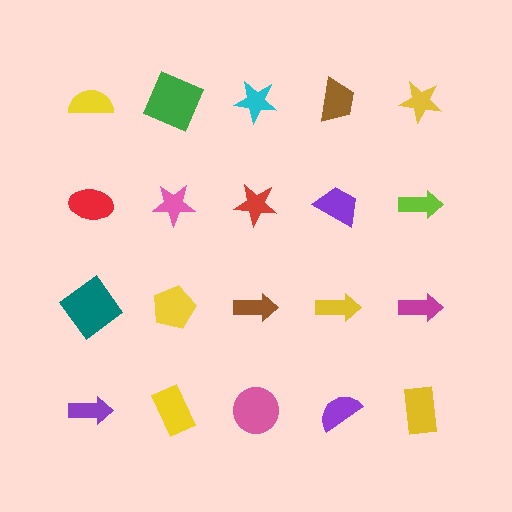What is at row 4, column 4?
A purple semicircle.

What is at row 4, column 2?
A yellow rectangle.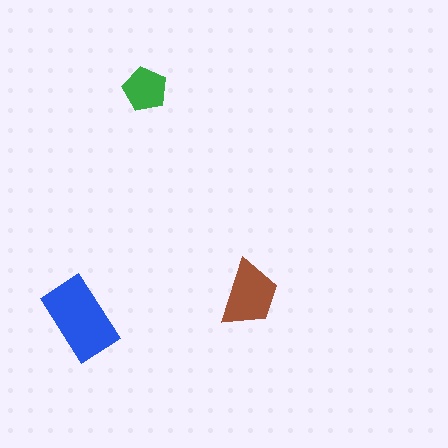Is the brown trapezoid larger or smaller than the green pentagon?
Larger.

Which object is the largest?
The blue rectangle.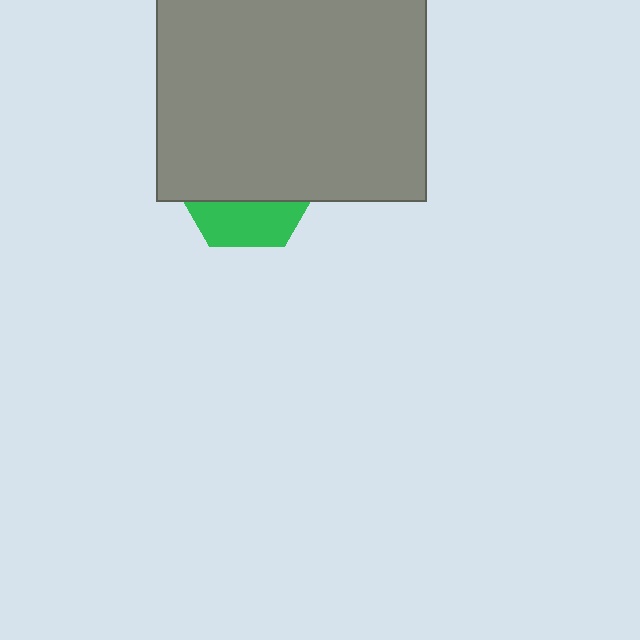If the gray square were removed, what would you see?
You would see the complete green hexagon.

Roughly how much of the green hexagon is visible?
A small part of it is visible (roughly 31%).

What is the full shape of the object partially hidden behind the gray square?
The partially hidden object is a green hexagon.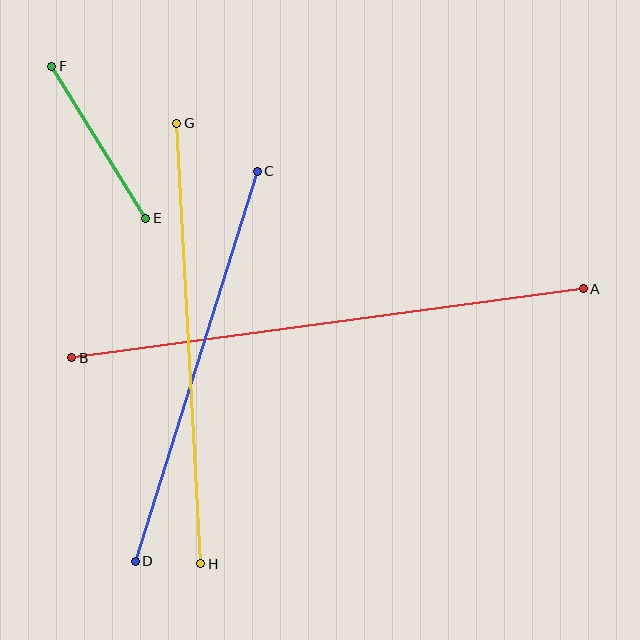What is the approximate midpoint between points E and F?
The midpoint is at approximately (99, 142) pixels.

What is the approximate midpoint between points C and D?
The midpoint is at approximately (196, 366) pixels.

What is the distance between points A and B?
The distance is approximately 516 pixels.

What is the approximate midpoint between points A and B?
The midpoint is at approximately (327, 323) pixels.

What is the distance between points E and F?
The distance is approximately 179 pixels.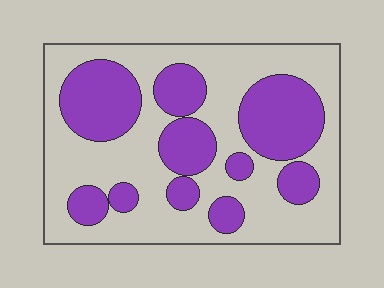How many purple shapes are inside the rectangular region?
10.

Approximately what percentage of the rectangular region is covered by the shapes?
Approximately 40%.